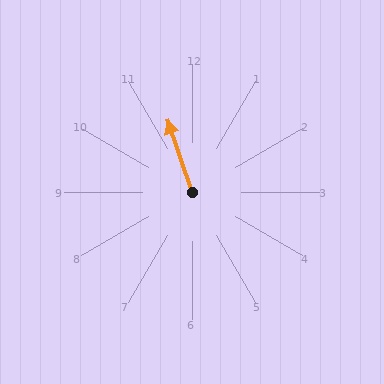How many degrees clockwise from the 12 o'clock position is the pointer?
Approximately 341 degrees.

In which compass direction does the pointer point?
North.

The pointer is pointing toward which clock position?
Roughly 11 o'clock.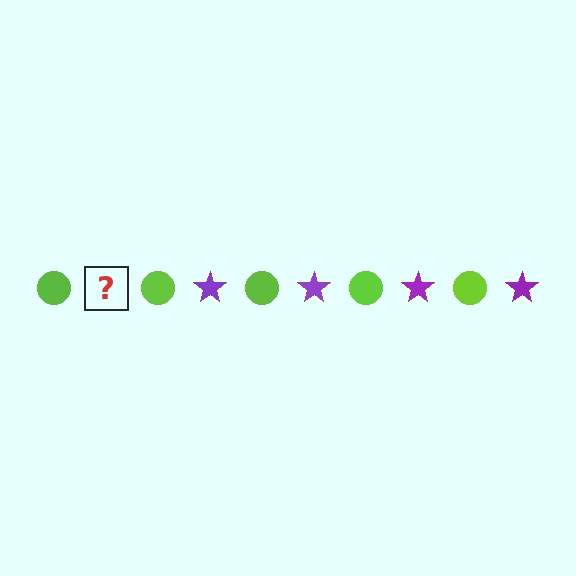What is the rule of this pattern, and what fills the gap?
The rule is that the pattern alternates between lime circle and purple star. The gap should be filled with a purple star.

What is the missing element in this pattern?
The missing element is a purple star.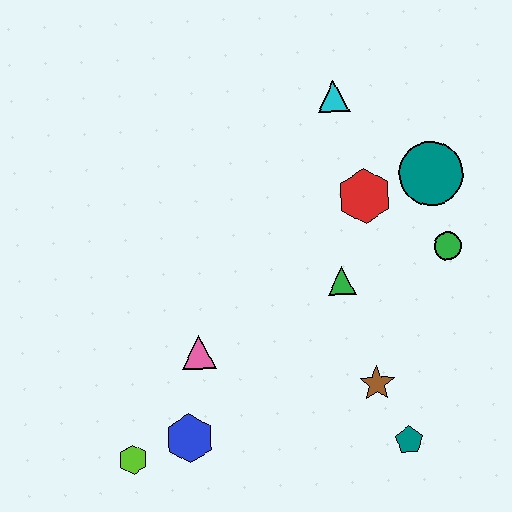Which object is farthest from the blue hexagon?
The cyan triangle is farthest from the blue hexagon.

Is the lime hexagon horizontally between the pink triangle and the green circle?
No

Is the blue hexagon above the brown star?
No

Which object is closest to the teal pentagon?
The brown star is closest to the teal pentagon.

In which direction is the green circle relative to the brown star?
The green circle is above the brown star.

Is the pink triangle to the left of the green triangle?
Yes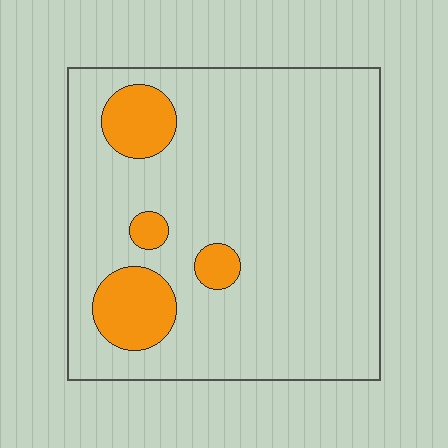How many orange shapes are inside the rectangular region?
4.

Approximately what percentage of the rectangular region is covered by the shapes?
Approximately 15%.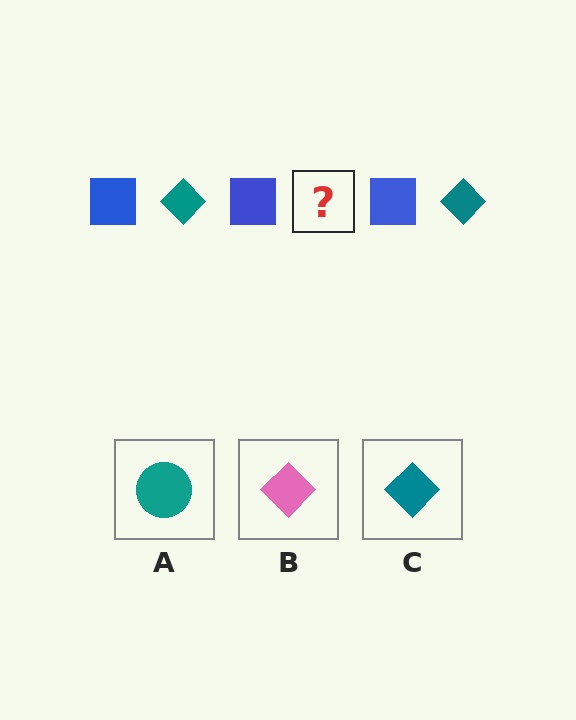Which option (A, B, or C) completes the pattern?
C.